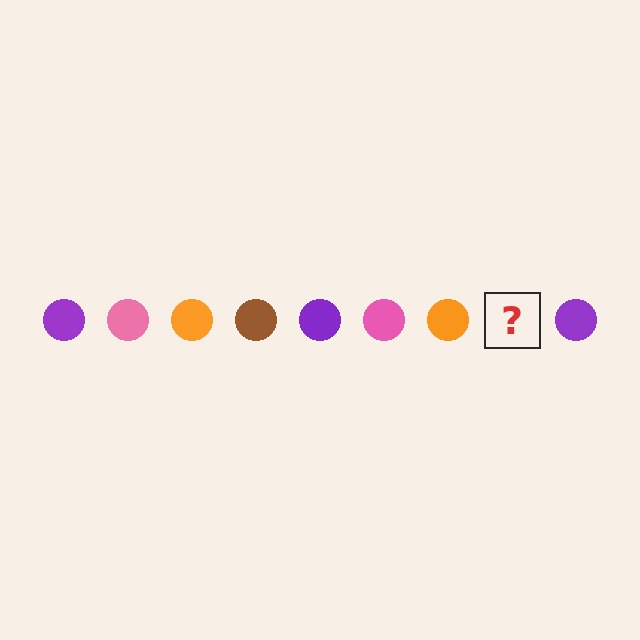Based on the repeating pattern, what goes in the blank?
The blank should be a brown circle.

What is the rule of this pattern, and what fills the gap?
The rule is that the pattern cycles through purple, pink, orange, brown circles. The gap should be filled with a brown circle.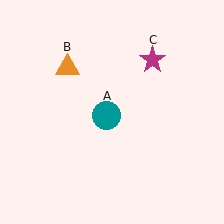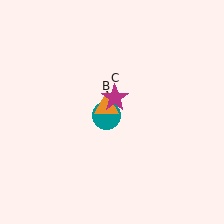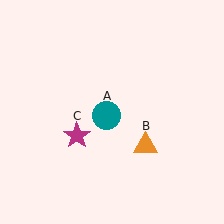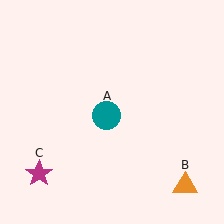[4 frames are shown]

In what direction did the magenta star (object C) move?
The magenta star (object C) moved down and to the left.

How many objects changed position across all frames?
2 objects changed position: orange triangle (object B), magenta star (object C).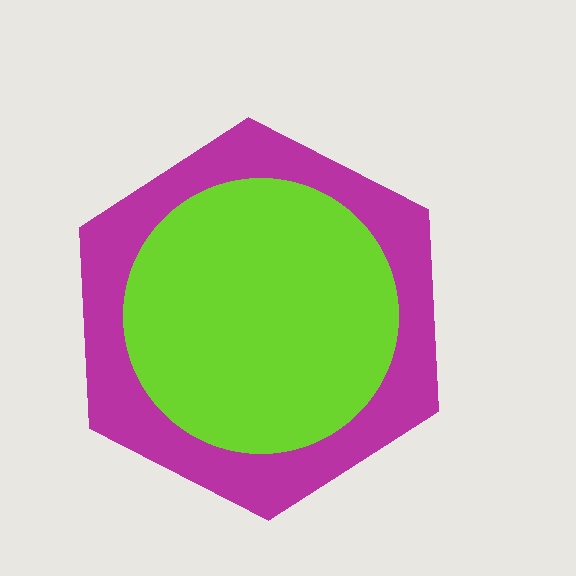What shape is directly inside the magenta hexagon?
The lime circle.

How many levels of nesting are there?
2.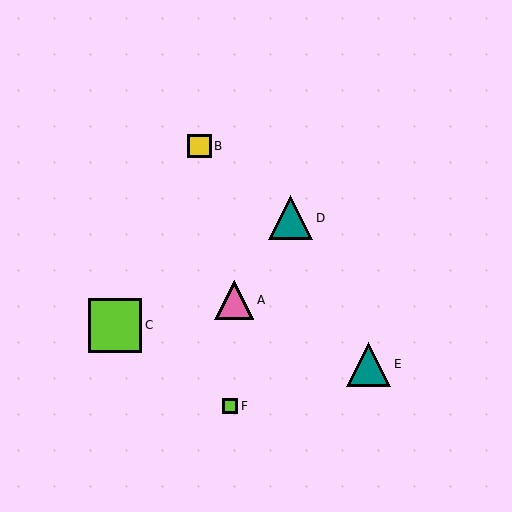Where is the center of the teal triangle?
The center of the teal triangle is at (368, 364).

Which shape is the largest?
The lime square (labeled C) is the largest.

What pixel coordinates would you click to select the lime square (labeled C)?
Click at (115, 325) to select the lime square C.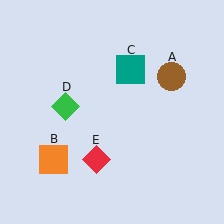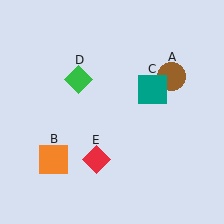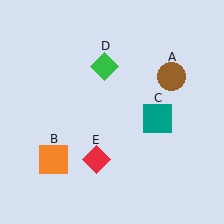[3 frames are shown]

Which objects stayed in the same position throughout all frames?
Brown circle (object A) and orange square (object B) and red diamond (object E) remained stationary.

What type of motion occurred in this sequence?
The teal square (object C), green diamond (object D) rotated clockwise around the center of the scene.